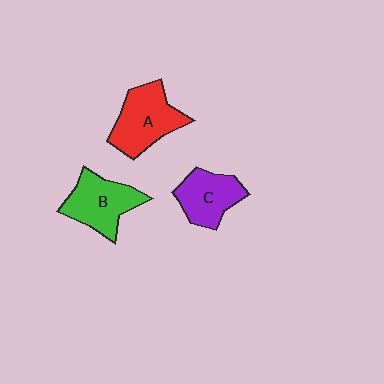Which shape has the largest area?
Shape A (red).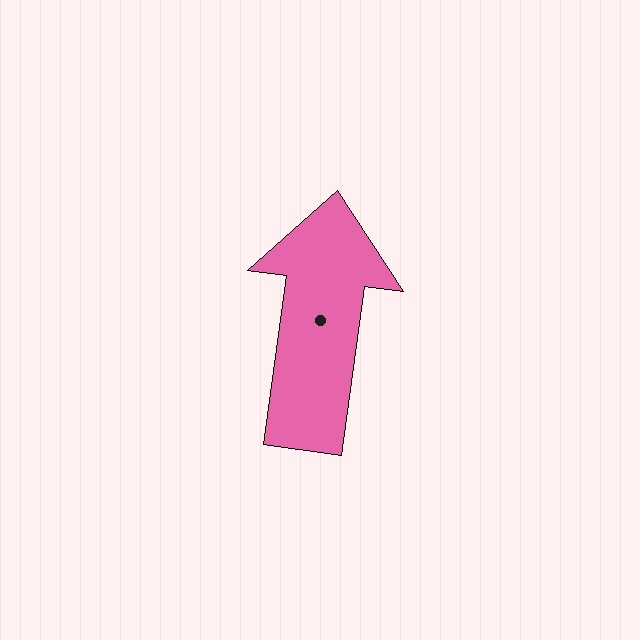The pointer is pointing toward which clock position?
Roughly 12 o'clock.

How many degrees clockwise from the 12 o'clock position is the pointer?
Approximately 8 degrees.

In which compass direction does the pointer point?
North.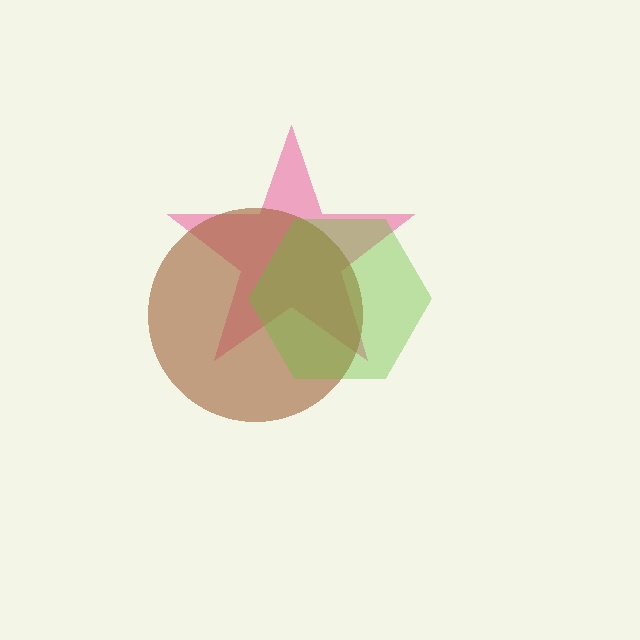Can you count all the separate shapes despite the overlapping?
Yes, there are 3 separate shapes.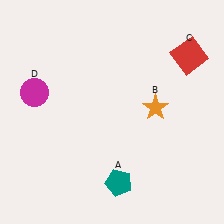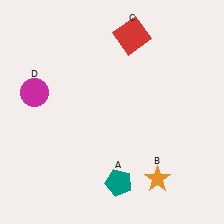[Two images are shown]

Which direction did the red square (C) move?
The red square (C) moved left.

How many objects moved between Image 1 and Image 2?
2 objects moved between the two images.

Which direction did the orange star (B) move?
The orange star (B) moved down.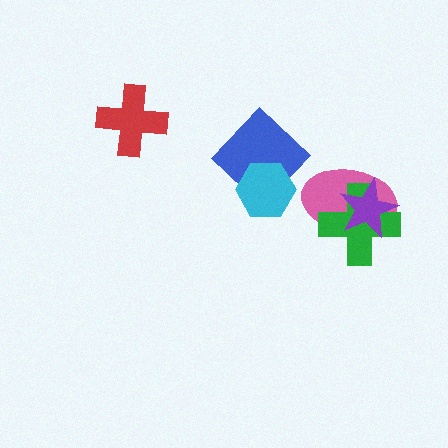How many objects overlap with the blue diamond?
1 object overlaps with the blue diamond.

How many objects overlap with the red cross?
0 objects overlap with the red cross.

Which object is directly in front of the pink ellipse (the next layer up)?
The green cross is directly in front of the pink ellipse.